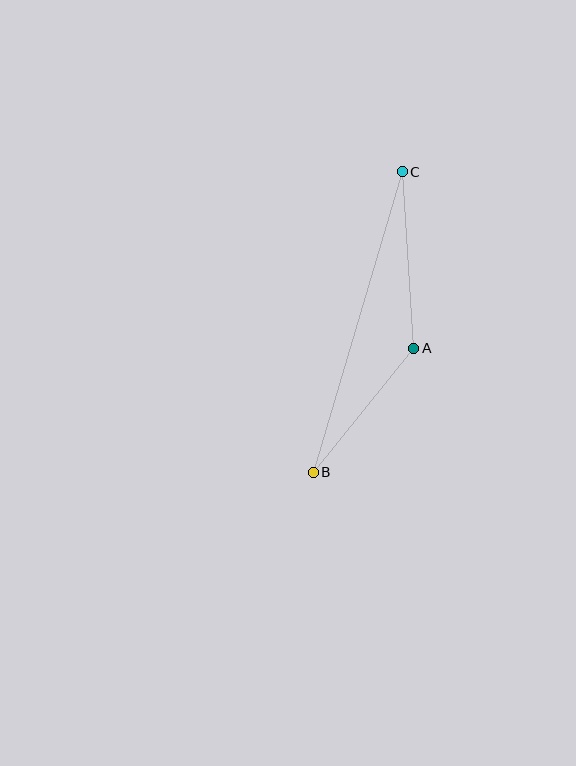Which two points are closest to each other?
Points A and B are closest to each other.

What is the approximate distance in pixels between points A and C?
The distance between A and C is approximately 176 pixels.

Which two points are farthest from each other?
Points B and C are farthest from each other.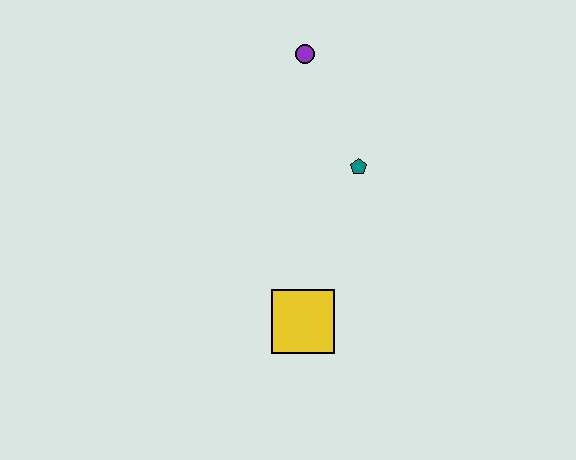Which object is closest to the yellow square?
The teal pentagon is closest to the yellow square.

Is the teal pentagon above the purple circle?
No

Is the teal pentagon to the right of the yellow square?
Yes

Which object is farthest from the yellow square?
The purple circle is farthest from the yellow square.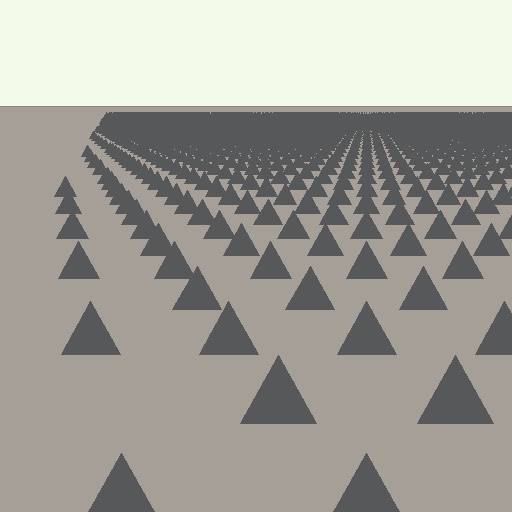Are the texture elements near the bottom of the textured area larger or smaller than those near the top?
Larger. Near the bottom, elements are closer to the viewer and appear at a bigger on-screen size.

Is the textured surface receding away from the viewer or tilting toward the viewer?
The surface is receding away from the viewer. Texture elements get smaller and denser toward the top.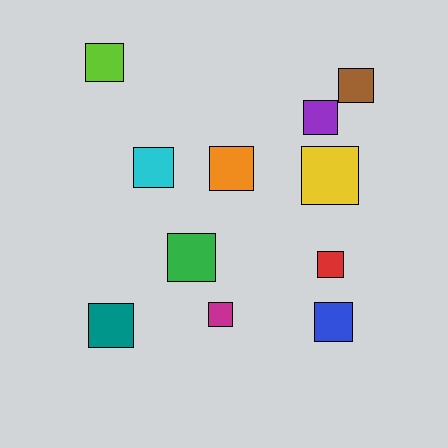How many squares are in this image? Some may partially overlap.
There are 11 squares.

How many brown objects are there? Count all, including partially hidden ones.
There is 1 brown object.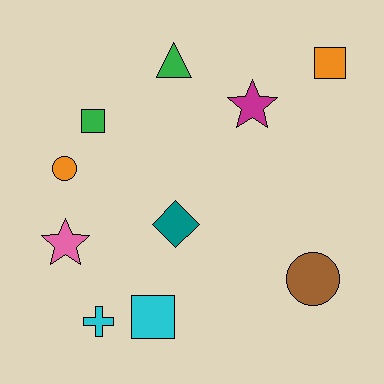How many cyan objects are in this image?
There are 2 cyan objects.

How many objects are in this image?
There are 10 objects.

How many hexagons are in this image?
There are no hexagons.